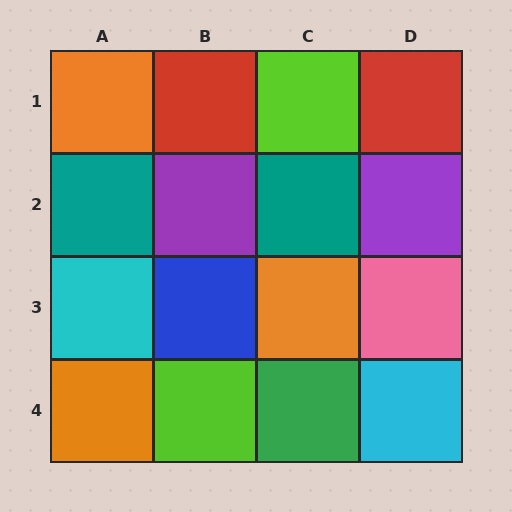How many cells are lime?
2 cells are lime.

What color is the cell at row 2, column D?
Purple.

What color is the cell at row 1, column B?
Red.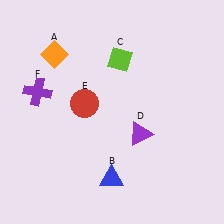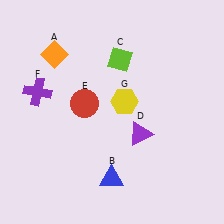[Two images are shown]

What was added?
A yellow hexagon (G) was added in Image 2.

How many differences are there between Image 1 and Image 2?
There is 1 difference between the two images.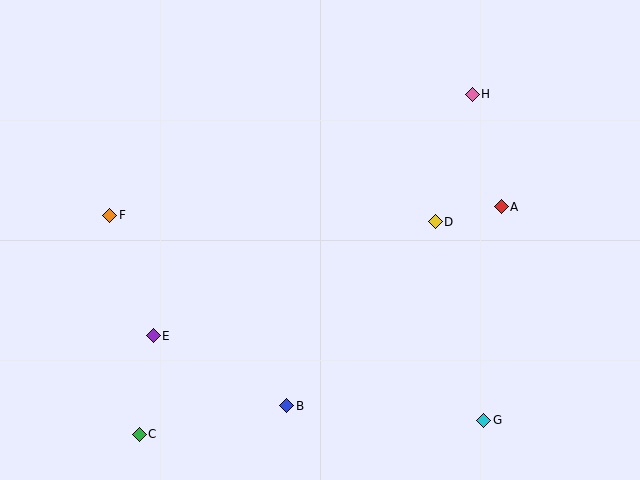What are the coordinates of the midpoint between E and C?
The midpoint between E and C is at (146, 385).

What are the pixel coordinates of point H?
Point H is at (472, 94).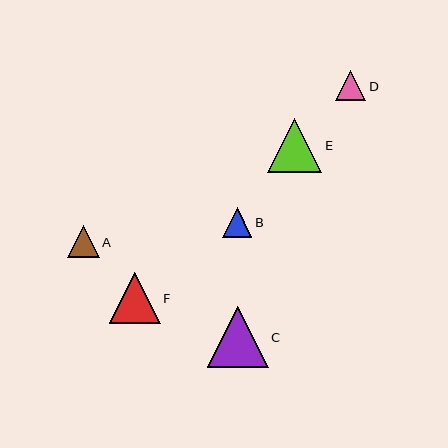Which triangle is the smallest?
Triangle B is the smallest with a size of approximately 30 pixels.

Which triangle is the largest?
Triangle C is the largest with a size of approximately 61 pixels.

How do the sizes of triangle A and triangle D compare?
Triangle A and triangle D are approximately the same size.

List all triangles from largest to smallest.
From largest to smallest: C, E, F, A, D, B.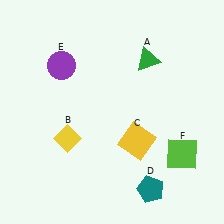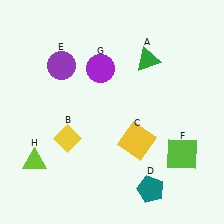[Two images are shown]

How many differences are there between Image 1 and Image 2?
There are 2 differences between the two images.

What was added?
A purple circle (G), a lime triangle (H) were added in Image 2.